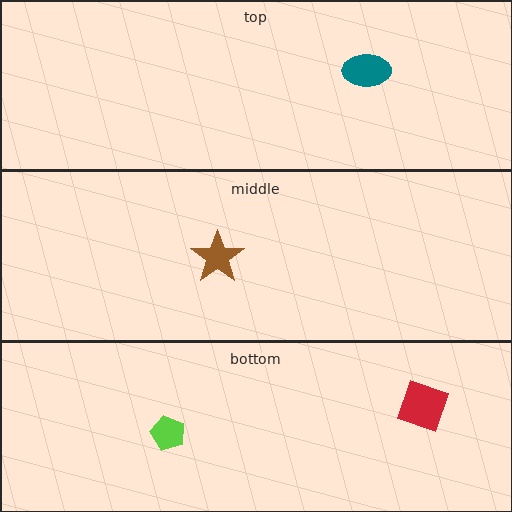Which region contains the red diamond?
The bottom region.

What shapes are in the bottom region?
The red diamond, the lime pentagon.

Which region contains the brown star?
The middle region.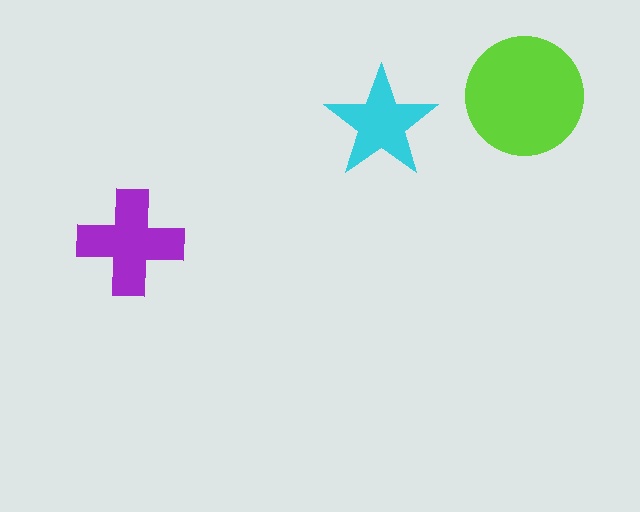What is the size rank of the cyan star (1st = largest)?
3rd.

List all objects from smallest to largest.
The cyan star, the purple cross, the lime circle.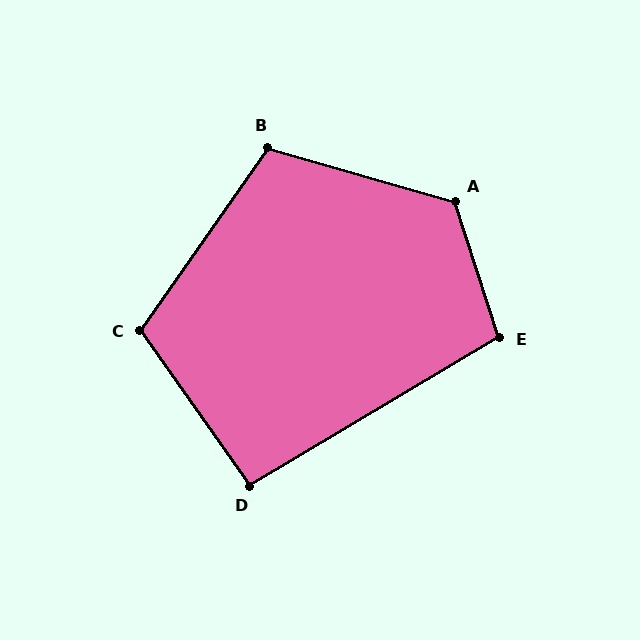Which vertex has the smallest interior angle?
D, at approximately 95 degrees.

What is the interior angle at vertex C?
Approximately 110 degrees (obtuse).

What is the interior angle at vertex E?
Approximately 103 degrees (obtuse).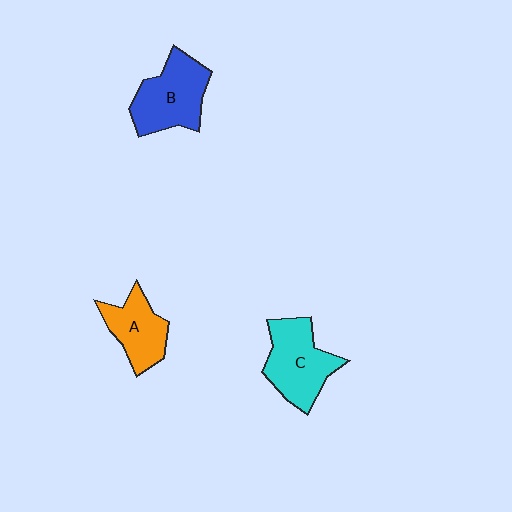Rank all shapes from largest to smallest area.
From largest to smallest: C (cyan), B (blue), A (orange).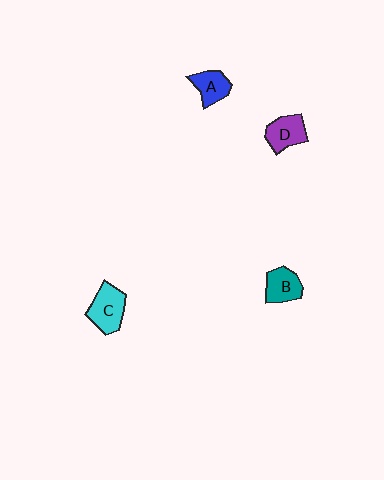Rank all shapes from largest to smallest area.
From largest to smallest: C (cyan), D (purple), B (teal), A (blue).